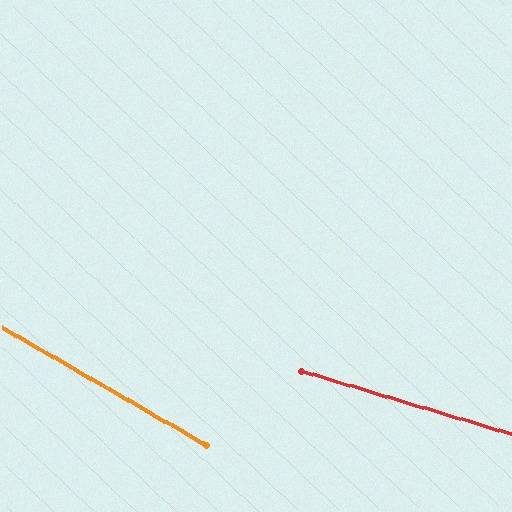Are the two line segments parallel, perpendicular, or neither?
Neither parallel nor perpendicular — they differ by about 13°.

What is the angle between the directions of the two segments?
Approximately 13 degrees.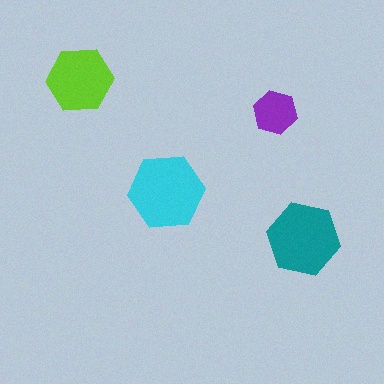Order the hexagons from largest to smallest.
the cyan one, the teal one, the lime one, the purple one.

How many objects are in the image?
There are 4 objects in the image.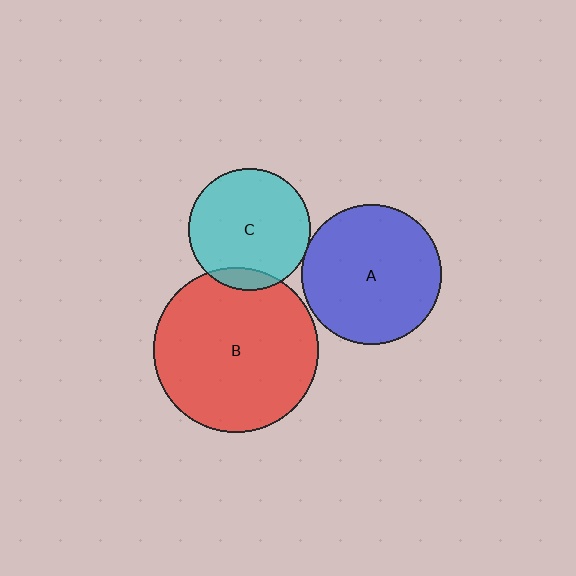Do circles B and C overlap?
Yes.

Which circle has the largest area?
Circle B (red).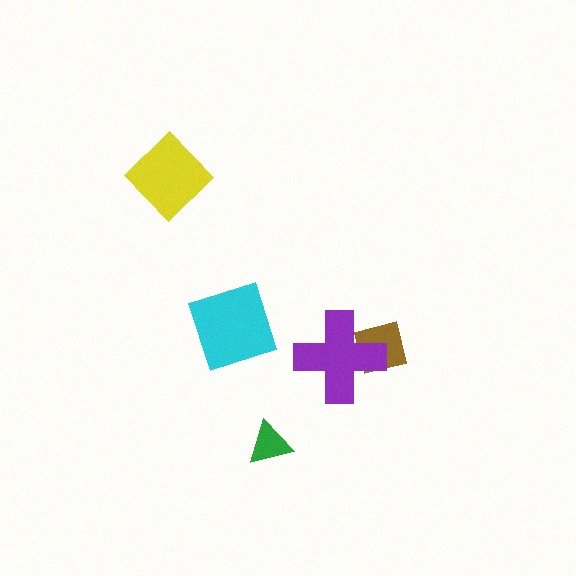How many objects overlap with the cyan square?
0 objects overlap with the cyan square.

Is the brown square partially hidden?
Yes, it is partially covered by another shape.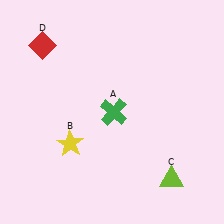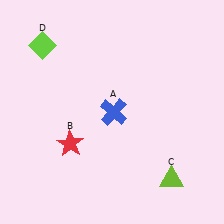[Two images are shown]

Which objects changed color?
A changed from green to blue. B changed from yellow to red. D changed from red to lime.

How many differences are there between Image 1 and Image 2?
There are 3 differences between the two images.